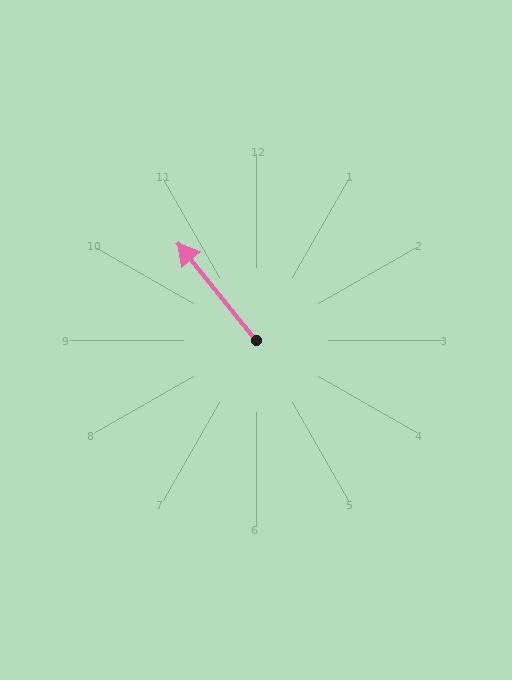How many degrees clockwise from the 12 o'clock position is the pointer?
Approximately 321 degrees.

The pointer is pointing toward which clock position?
Roughly 11 o'clock.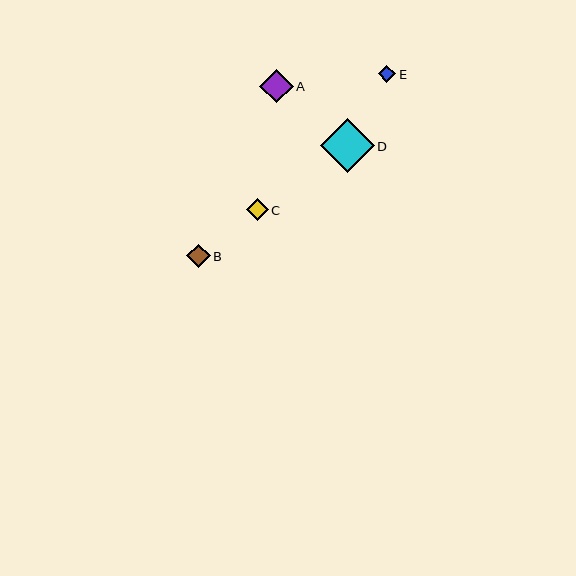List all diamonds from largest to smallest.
From largest to smallest: D, A, B, C, E.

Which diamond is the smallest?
Diamond E is the smallest with a size of approximately 17 pixels.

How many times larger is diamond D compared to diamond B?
Diamond D is approximately 2.3 times the size of diamond B.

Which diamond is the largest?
Diamond D is the largest with a size of approximately 54 pixels.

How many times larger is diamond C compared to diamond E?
Diamond C is approximately 1.3 times the size of diamond E.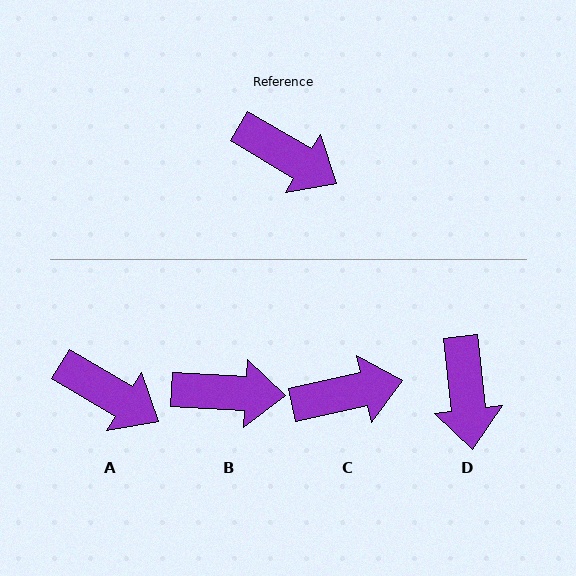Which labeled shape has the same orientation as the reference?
A.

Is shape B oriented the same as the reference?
No, it is off by about 28 degrees.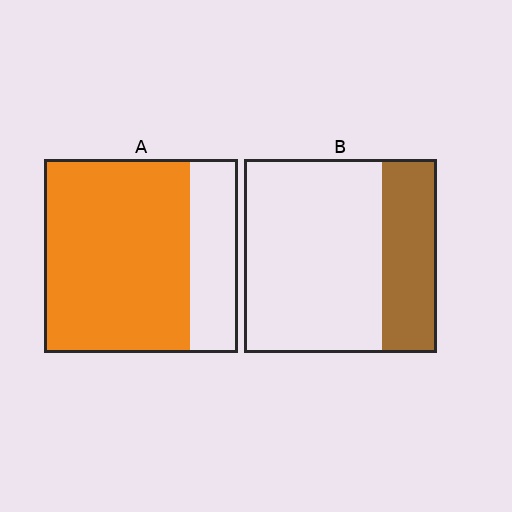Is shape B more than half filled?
No.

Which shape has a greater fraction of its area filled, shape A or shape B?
Shape A.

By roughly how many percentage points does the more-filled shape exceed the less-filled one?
By roughly 45 percentage points (A over B).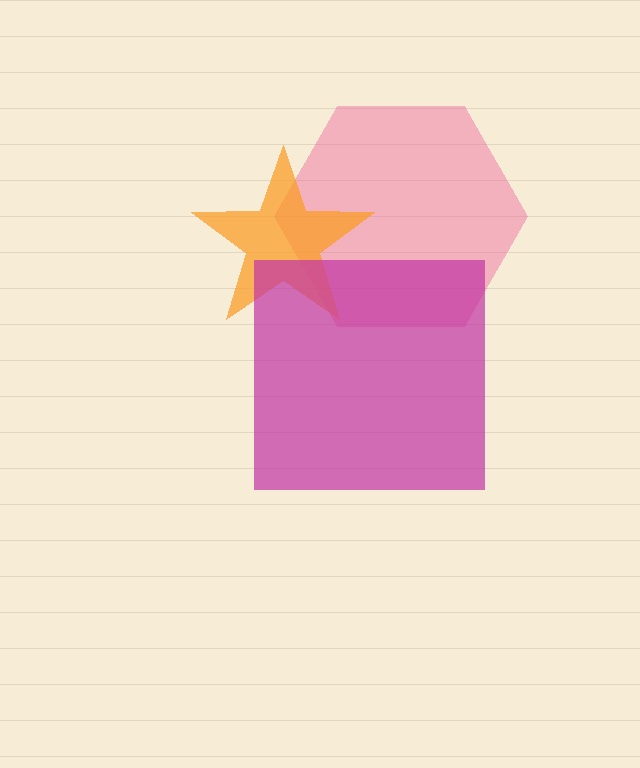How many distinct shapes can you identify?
There are 3 distinct shapes: a pink hexagon, an orange star, a magenta square.